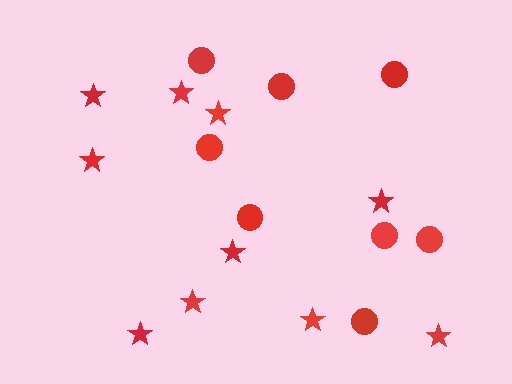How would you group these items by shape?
There are 2 groups: one group of circles (8) and one group of stars (10).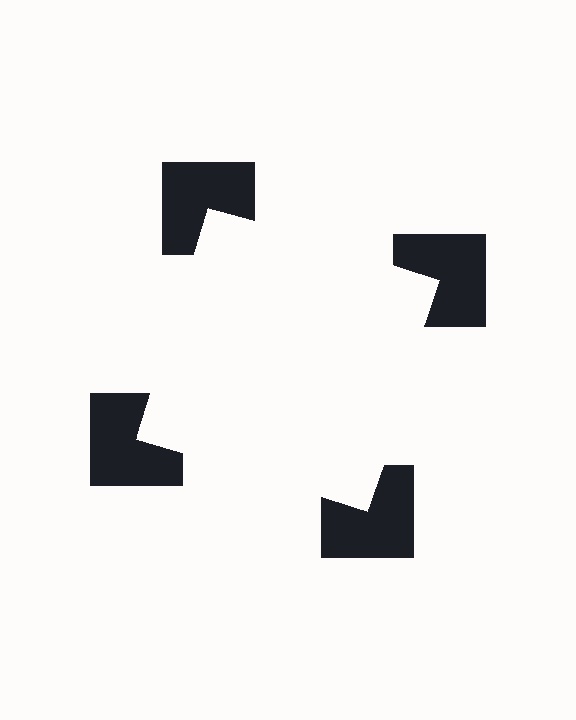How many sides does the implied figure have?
4 sides.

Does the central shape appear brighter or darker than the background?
It typically appears slightly brighter than the background, even though no actual brightness change is drawn.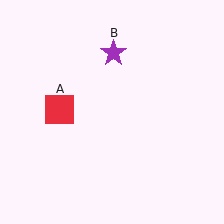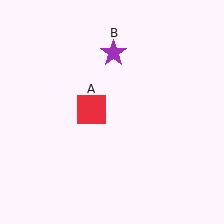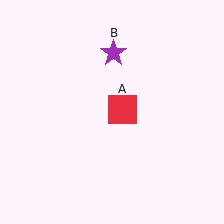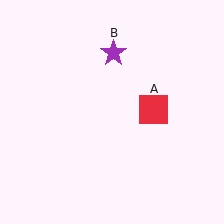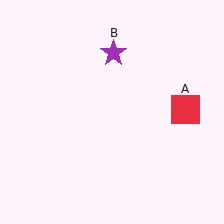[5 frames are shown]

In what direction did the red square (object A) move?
The red square (object A) moved right.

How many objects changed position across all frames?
1 object changed position: red square (object A).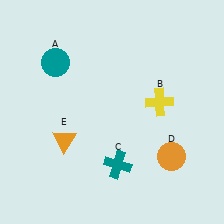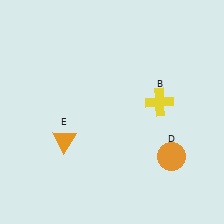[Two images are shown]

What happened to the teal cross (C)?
The teal cross (C) was removed in Image 2. It was in the bottom-right area of Image 1.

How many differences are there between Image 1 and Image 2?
There are 2 differences between the two images.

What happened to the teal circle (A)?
The teal circle (A) was removed in Image 2. It was in the top-left area of Image 1.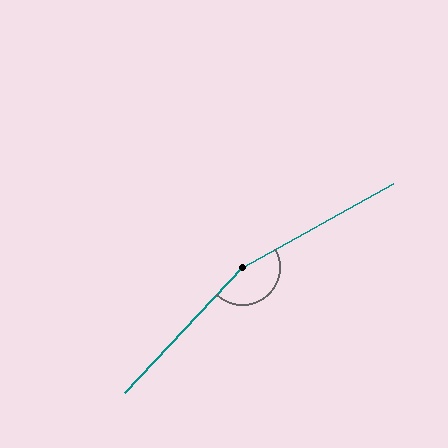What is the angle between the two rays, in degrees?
Approximately 162 degrees.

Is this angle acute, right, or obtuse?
It is obtuse.